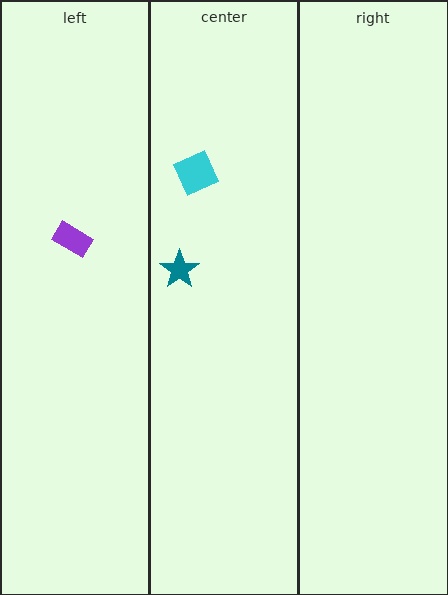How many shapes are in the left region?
1.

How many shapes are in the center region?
2.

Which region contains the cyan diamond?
The center region.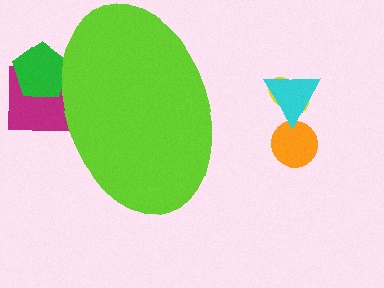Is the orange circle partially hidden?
No, the orange circle is fully visible.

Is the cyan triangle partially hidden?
No, the cyan triangle is fully visible.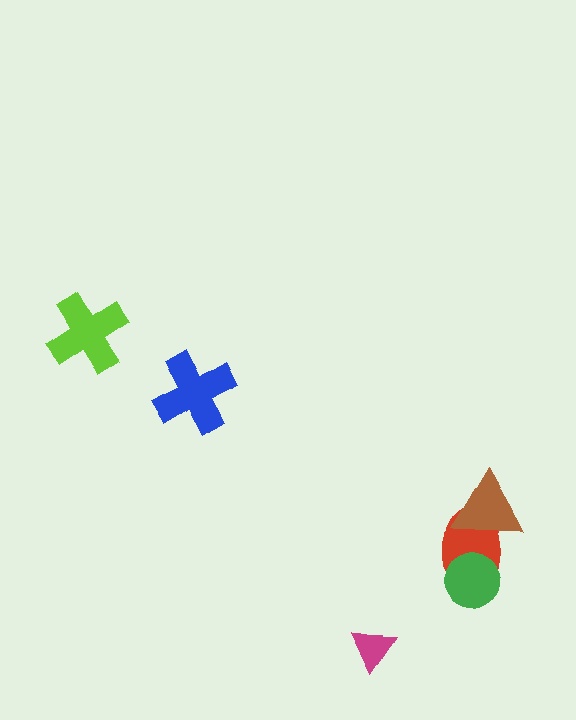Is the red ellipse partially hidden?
Yes, it is partially covered by another shape.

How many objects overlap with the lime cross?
0 objects overlap with the lime cross.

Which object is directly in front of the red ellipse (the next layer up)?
The brown triangle is directly in front of the red ellipse.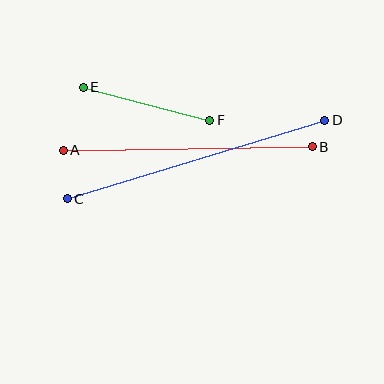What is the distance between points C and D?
The distance is approximately 269 pixels.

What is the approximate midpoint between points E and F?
The midpoint is at approximately (147, 104) pixels.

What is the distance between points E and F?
The distance is approximately 131 pixels.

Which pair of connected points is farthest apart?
Points C and D are farthest apart.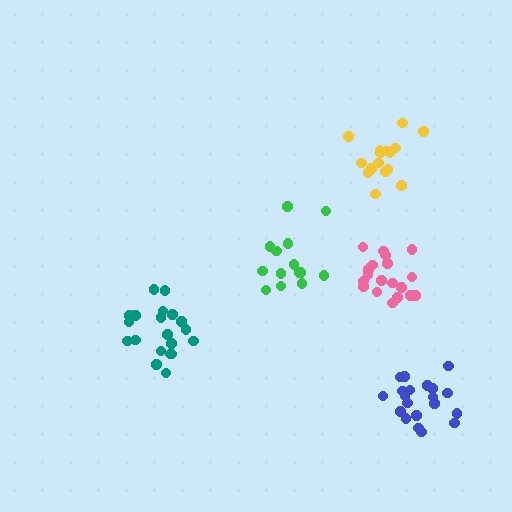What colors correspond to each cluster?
The clusters are colored: green, teal, pink, blue, yellow.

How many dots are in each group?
Group 1: 14 dots, Group 2: 20 dots, Group 3: 19 dots, Group 4: 20 dots, Group 5: 16 dots (89 total).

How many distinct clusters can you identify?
There are 5 distinct clusters.